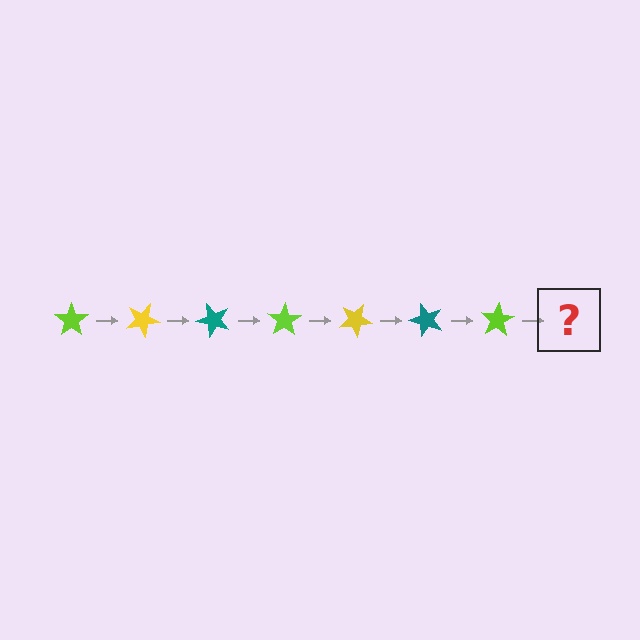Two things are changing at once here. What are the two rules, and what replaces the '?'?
The two rules are that it rotates 25 degrees each step and the color cycles through lime, yellow, and teal. The '?' should be a yellow star, rotated 175 degrees from the start.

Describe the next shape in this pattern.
It should be a yellow star, rotated 175 degrees from the start.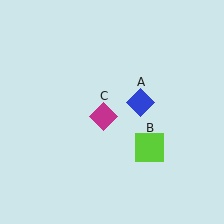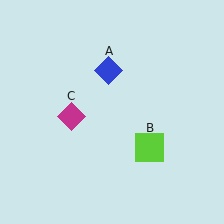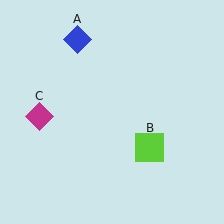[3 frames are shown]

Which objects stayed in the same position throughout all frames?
Lime square (object B) remained stationary.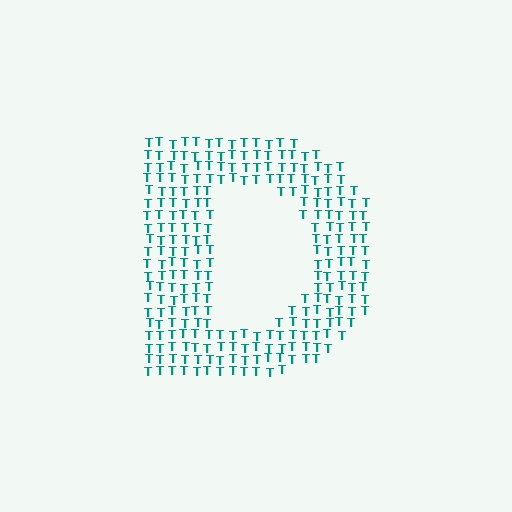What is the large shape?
The large shape is the letter D.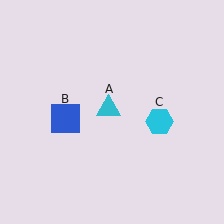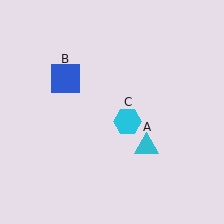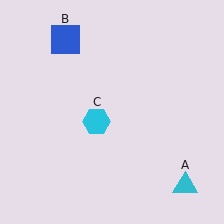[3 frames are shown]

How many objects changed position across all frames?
3 objects changed position: cyan triangle (object A), blue square (object B), cyan hexagon (object C).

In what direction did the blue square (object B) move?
The blue square (object B) moved up.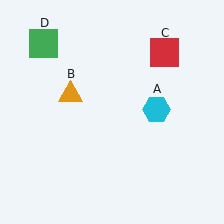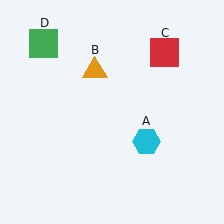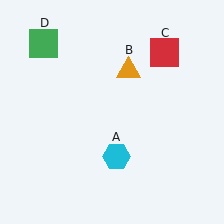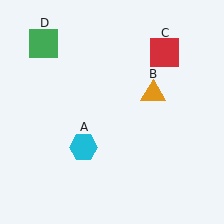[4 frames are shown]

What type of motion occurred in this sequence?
The cyan hexagon (object A), orange triangle (object B) rotated clockwise around the center of the scene.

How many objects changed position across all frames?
2 objects changed position: cyan hexagon (object A), orange triangle (object B).